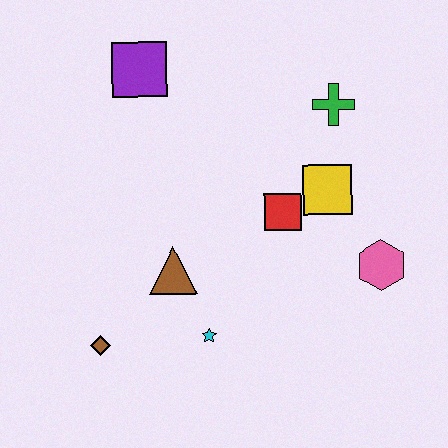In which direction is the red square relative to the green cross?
The red square is below the green cross.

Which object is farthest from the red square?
The brown diamond is farthest from the red square.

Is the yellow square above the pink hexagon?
Yes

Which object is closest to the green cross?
The yellow square is closest to the green cross.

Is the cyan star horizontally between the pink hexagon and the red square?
No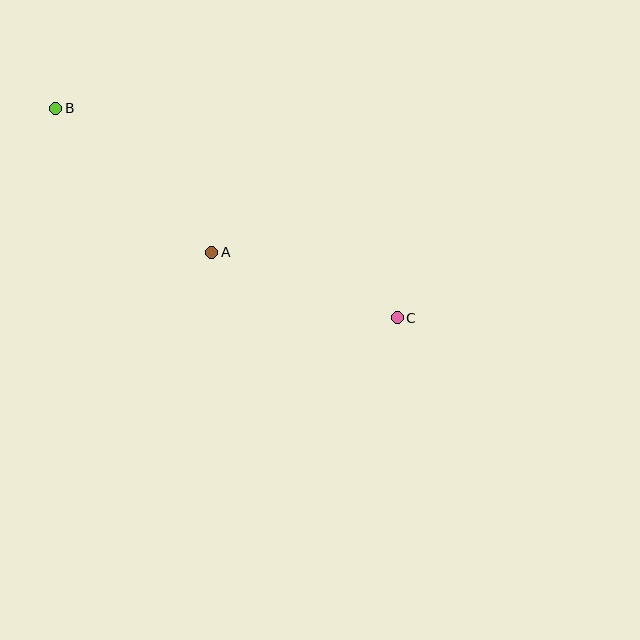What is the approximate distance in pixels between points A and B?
The distance between A and B is approximately 213 pixels.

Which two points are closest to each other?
Points A and C are closest to each other.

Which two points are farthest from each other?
Points B and C are farthest from each other.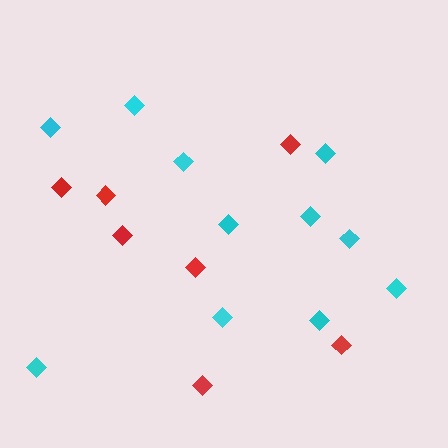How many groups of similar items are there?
There are 2 groups: one group of red diamonds (7) and one group of cyan diamonds (11).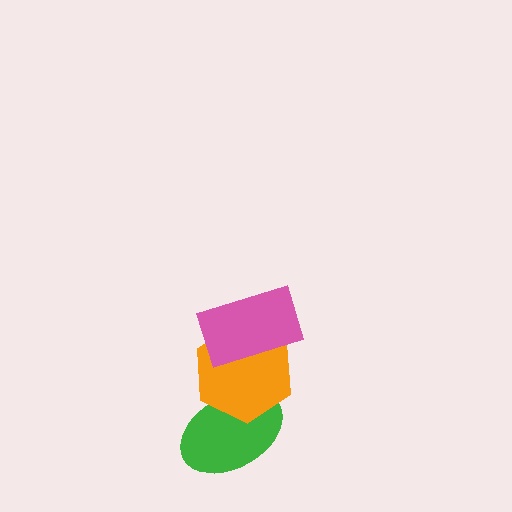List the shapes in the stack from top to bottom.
From top to bottom: the pink rectangle, the orange hexagon, the green ellipse.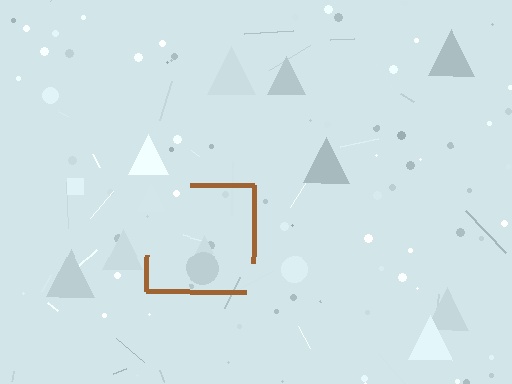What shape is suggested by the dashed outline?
The dashed outline suggests a square.